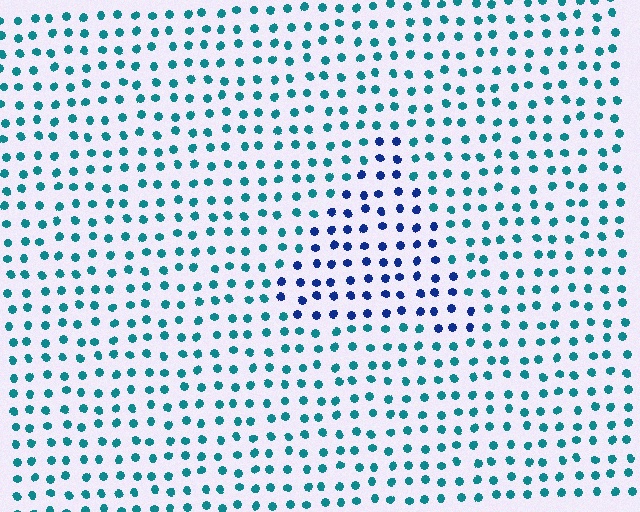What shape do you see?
I see a triangle.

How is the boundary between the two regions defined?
The boundary is defined purely by a slight shift in hue (about 44 degrees). Spacing, size, and orientation are identical on both sides.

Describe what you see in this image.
The image is filled with small teal elements in a uniform arrangement. A triangle-shaped region is visible where the elements are tinted to a slightly different hue, forming a subtle color boundary.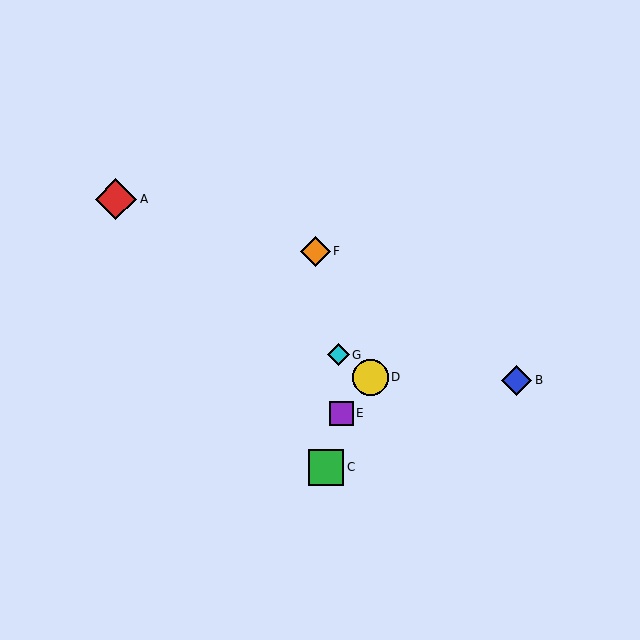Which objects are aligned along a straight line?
Objects A, D, G are aligned along a straight line.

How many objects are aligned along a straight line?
3 objects (A, D, G) are aligned along a straight line.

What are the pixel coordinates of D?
Object D is at (371, 377).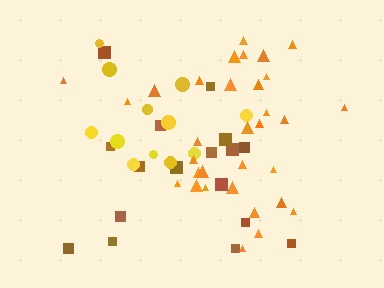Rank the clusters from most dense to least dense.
orange, yellow, brown.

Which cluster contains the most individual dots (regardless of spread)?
Orange (32).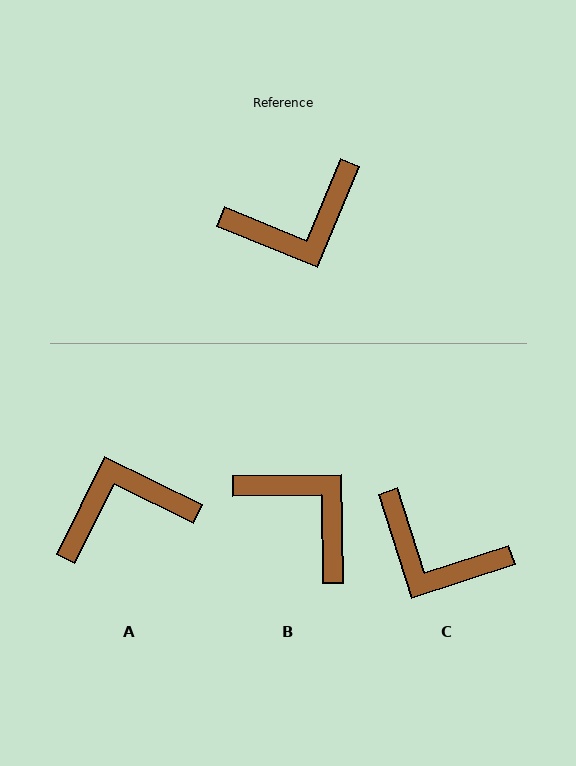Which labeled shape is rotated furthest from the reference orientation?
A, about 176 degrees away.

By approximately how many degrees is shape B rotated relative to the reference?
Approximately 113 degrees counter-clockwise.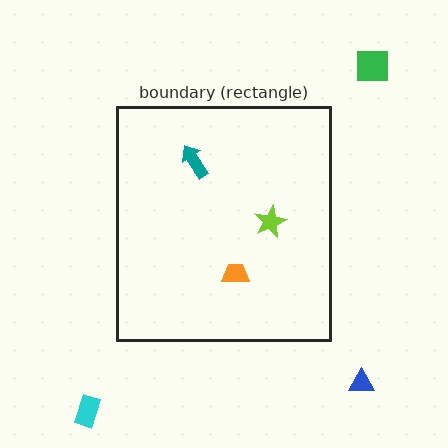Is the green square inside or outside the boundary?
Outside.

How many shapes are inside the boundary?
3 inside, 3 outside.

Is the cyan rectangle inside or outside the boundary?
Outside.